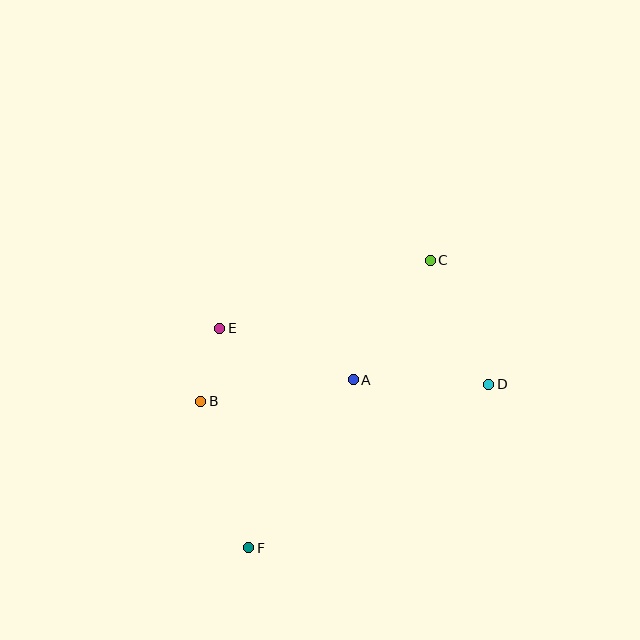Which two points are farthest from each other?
Points C and F are farthest from each other.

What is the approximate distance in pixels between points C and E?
The distance between C and E is approximately 221 pixels.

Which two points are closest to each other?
Points B and E are closest to each other.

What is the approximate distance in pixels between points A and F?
The distance between A and F is approximately 198 pixels.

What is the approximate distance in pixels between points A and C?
The distance between A and C is approximately 142 pixels.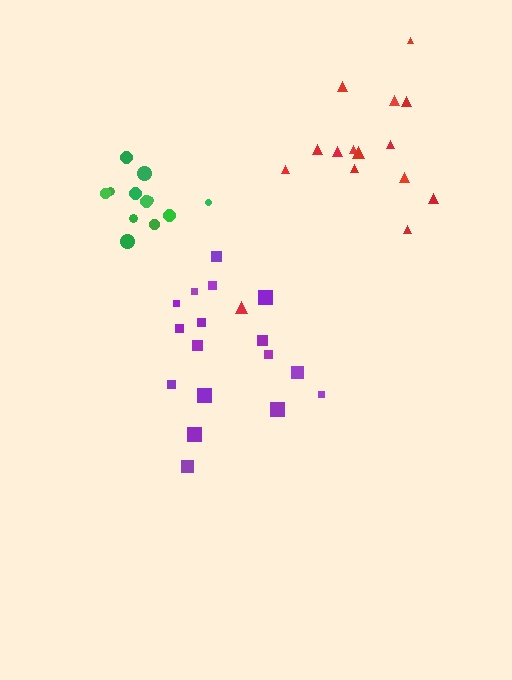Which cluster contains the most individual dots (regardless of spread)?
Purple (17).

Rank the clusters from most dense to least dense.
green, purple, red.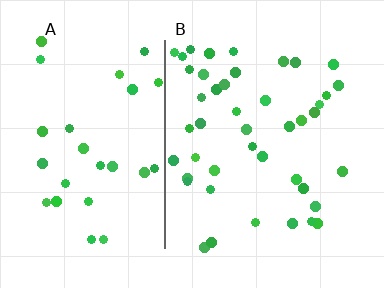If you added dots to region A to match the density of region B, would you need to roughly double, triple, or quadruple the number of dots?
Approximately double.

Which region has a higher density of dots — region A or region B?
B (the right).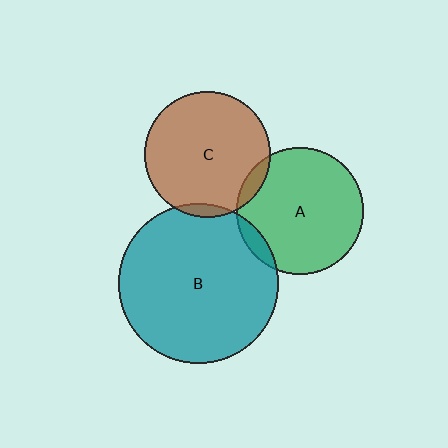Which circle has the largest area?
Circle B (teal).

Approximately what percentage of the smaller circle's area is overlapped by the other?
Approximately 5%.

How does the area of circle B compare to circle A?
Approximately 1.6 times.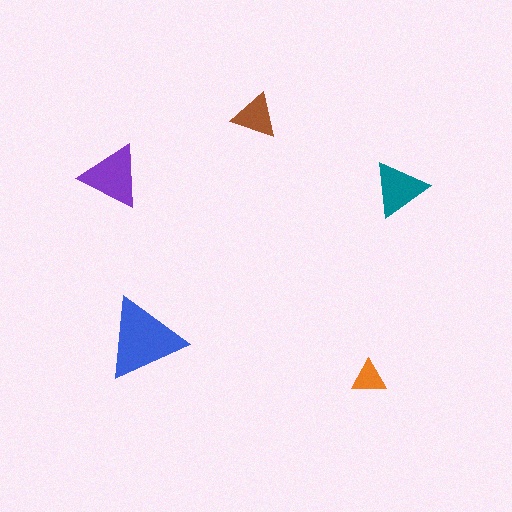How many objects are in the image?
There are 5 objects in the image.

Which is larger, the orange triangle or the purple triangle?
The purple one.